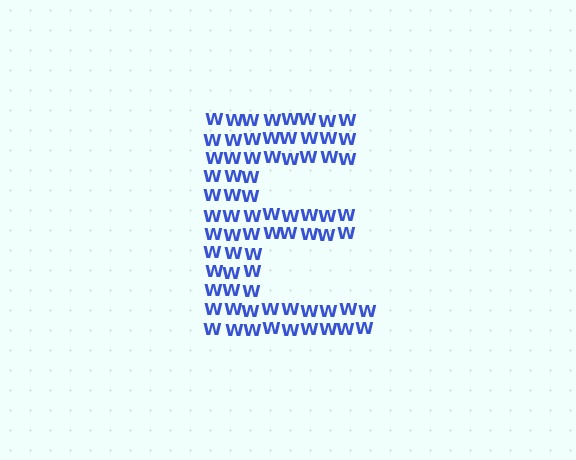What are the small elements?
The small elements are letter W's.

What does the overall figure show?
The overall figure shows the letter E.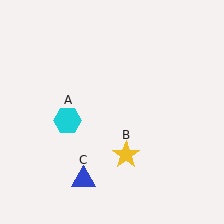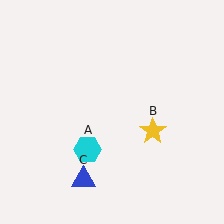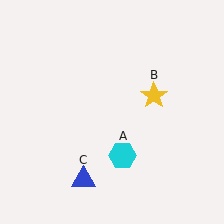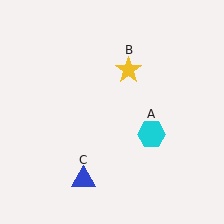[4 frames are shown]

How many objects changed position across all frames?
2 objects changed position: cyan hexagon (object A), yellow star (object B).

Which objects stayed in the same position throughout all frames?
Blue triangle (object C) remained stationary.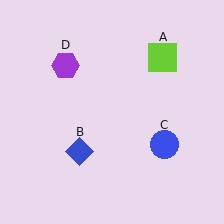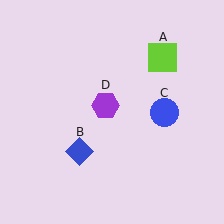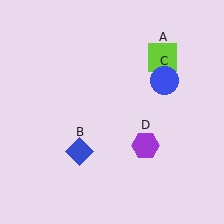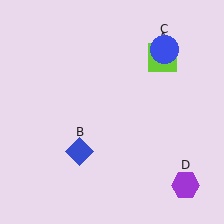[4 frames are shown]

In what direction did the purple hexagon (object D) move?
The purple hexagon (object D) moved down and to the right.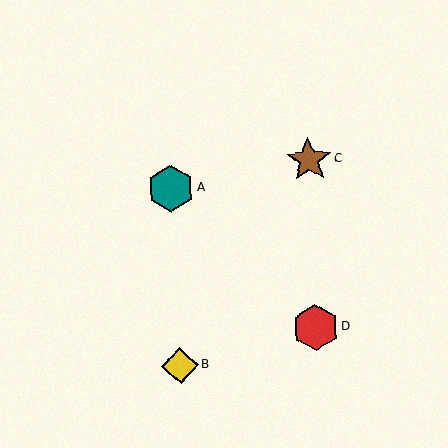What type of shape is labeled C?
Shape C is a brown star.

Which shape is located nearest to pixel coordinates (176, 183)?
The teal hexagon (labeled A) at (171, 189) is nearest to that location.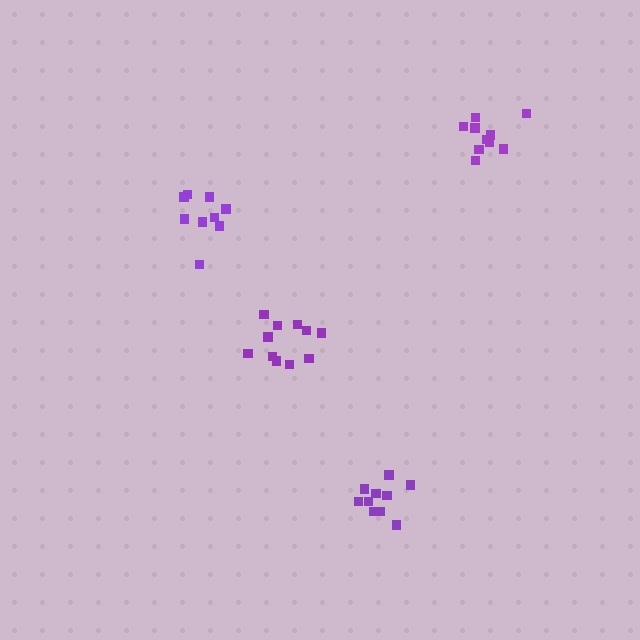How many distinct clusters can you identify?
There are 4 distinct clusters.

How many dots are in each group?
Group 1: 10 dots, Group 2: 9 dots, Group 3: 10 dots, Group 4: 11 dots (40 total).